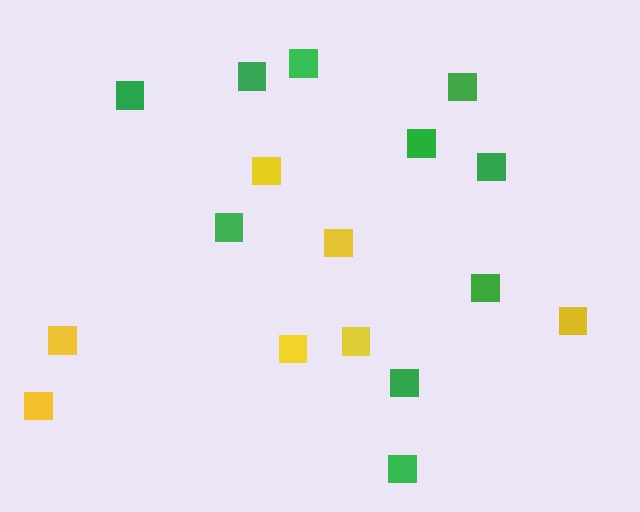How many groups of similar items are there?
There are 2 groups: one group of yellow squares (7) and one group of green squares (10).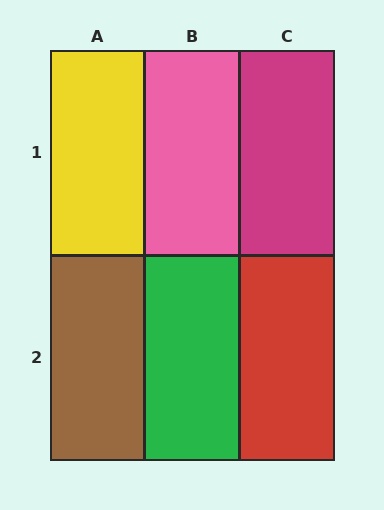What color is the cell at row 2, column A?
Brown.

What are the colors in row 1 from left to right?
Yellow, pink, magenta.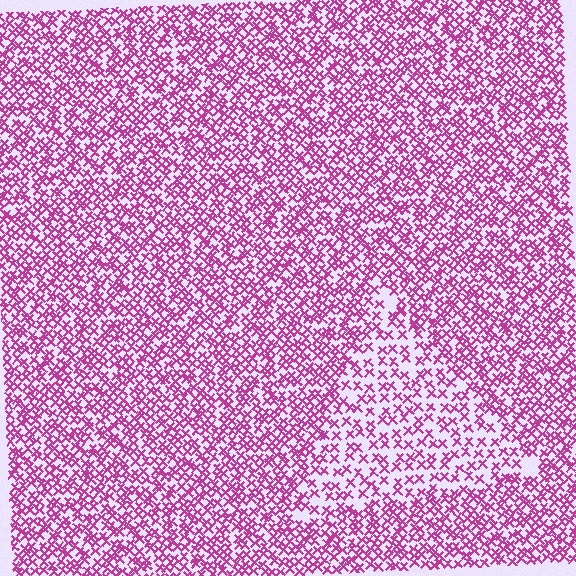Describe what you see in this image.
The image contains small magenta elements arranged at two different densities. A triangle-shaped region is visible where the elements are less densely packed than the surrounding area.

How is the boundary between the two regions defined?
The boundary is defined by a change in element density (approximately 1.8x ratio). All elements are the same color, size, and shape.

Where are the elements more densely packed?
The elements are more densely packed outside the triangle boundary.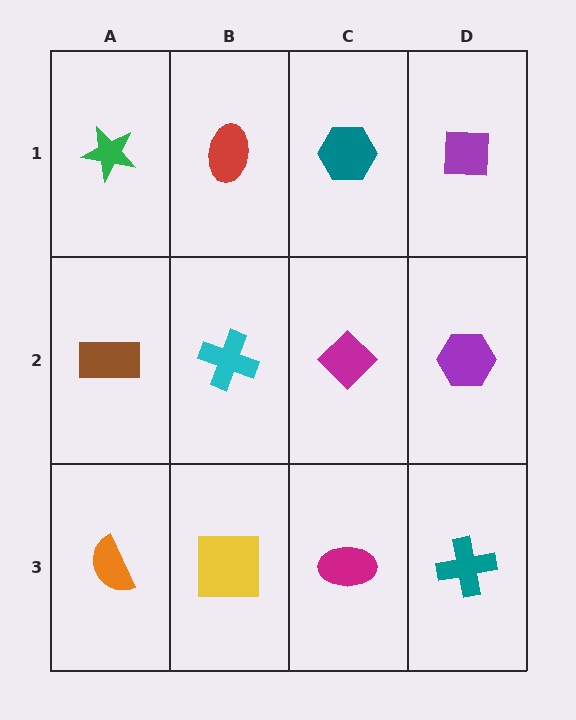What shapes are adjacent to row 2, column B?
A red ellipse (row 1, column B), a yellow square (row 3, column B), a brown rectangle (row 2, column A), a magenta diamond (row 2, column C).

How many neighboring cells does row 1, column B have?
3.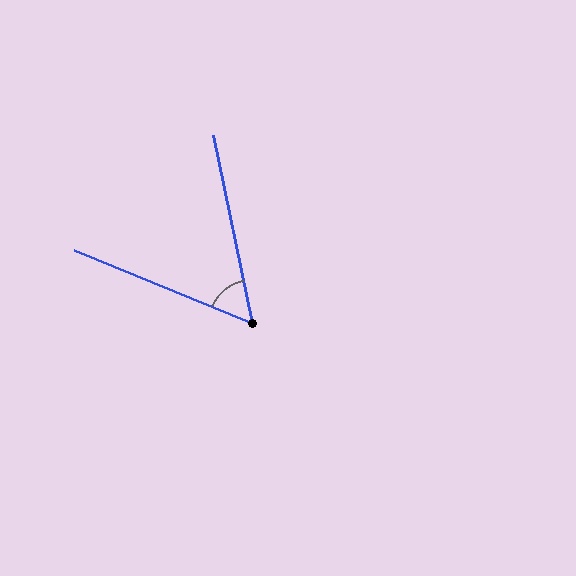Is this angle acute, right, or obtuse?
It is acute.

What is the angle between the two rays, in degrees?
Approximately 56 degrees.